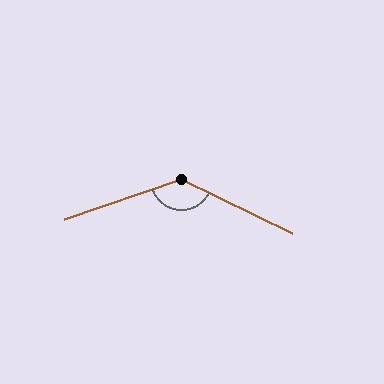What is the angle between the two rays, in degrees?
Approximately 136 degrees.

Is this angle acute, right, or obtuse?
It is obtuse.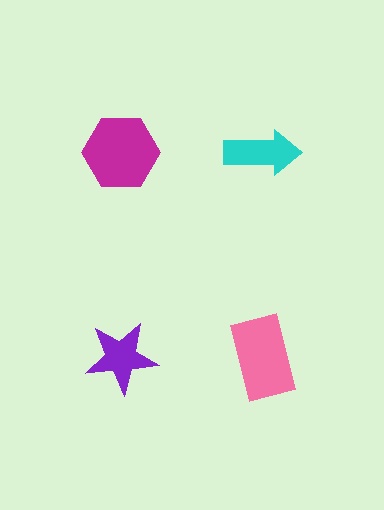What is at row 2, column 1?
A purple star.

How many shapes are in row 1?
2 shapes.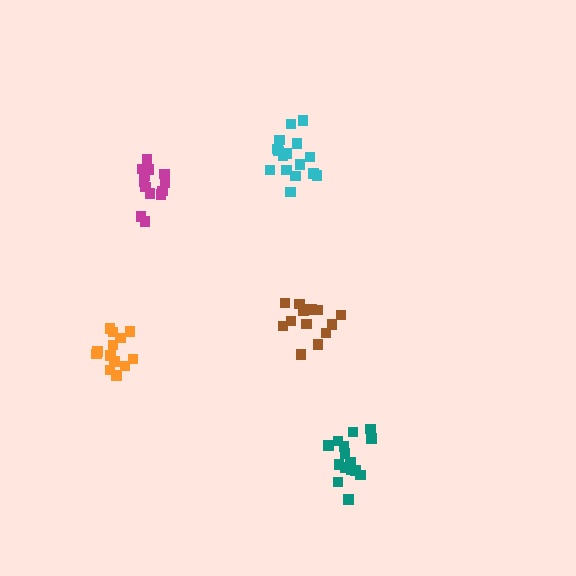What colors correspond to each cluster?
The clusters are colored: magenta, teal, orange, brown, cyan.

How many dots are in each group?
Group 1: 13 dots, Group 2: 16 dots, Group 3: 13 dots, Group 4: 15 dots, Group 5: 17 dots (74 total).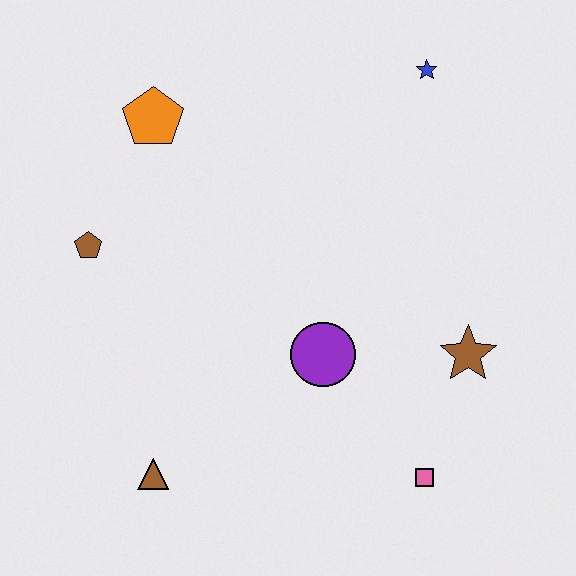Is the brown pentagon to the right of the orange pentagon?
No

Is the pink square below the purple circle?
Yes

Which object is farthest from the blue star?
The brown triangle is farthest from the blue star.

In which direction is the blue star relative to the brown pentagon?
The blue star is to the right of the brown pentagon.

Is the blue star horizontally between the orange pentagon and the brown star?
Yes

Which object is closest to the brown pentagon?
The orange pentagon is closest to the brown pentagon.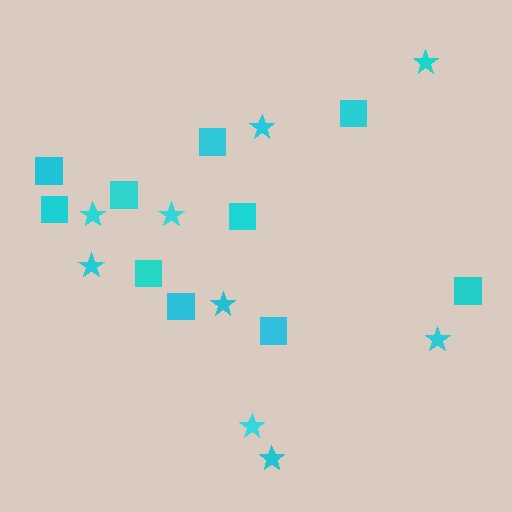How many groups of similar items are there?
There are 2 groups: one group of squares (10) and one group of stars (9).